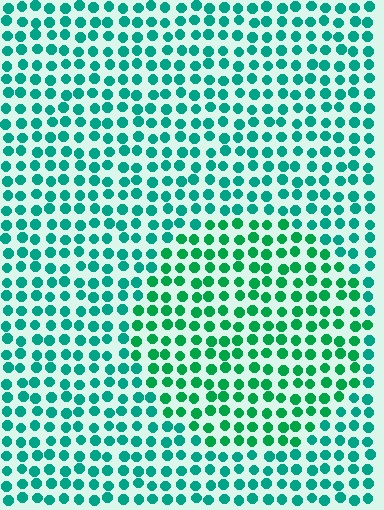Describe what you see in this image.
The image is filled with small teal elements in a uniform arrangement. A circle-shaped region is visible where the elements are tinted to a slightly different hue, forming a subtle color boundary.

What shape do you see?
I see a circle.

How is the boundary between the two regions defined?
The boundary is defined purely by a slight shift in hue (about 24 degrees). Spacing, size, and orientation are identical on both sides.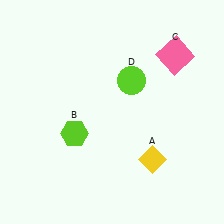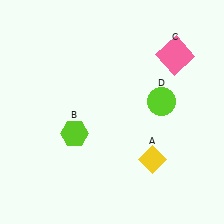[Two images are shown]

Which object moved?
The lime circle (D) moved right.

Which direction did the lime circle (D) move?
The lime circle (D) moved right.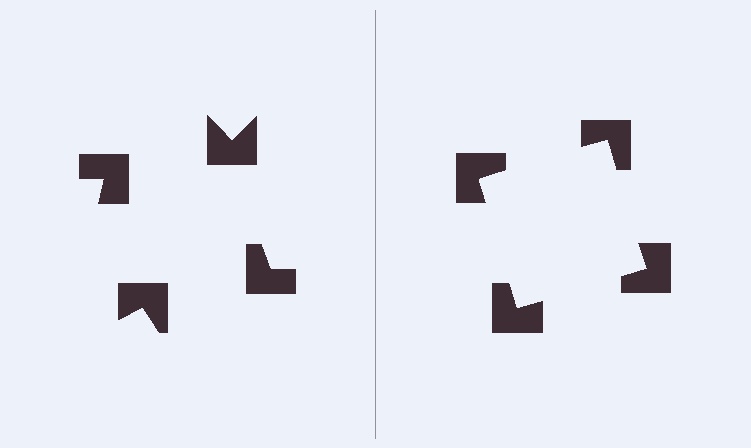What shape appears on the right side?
An illusory square.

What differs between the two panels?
The notched squares are positioned identically on both sides; only the wedge orientations differ. On the right they align to a square; on the left they are misaligned.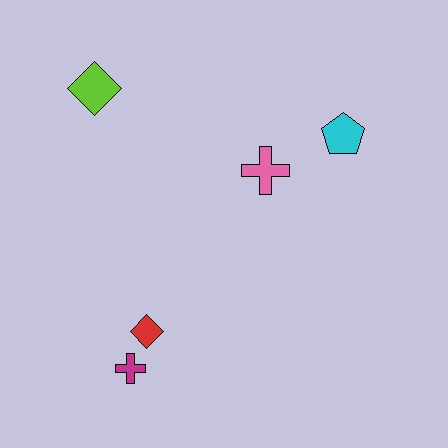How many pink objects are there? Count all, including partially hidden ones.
There is 1 pink object.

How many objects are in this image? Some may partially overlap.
There are 5 objects.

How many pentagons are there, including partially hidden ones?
There is 1 pentagon.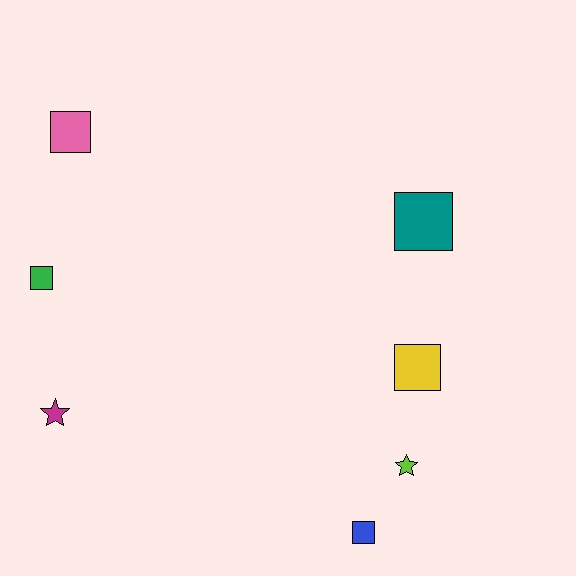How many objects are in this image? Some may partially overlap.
There are 7 objects.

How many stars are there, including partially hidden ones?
There are 2 stars.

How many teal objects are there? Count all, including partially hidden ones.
There is 1 teal object.